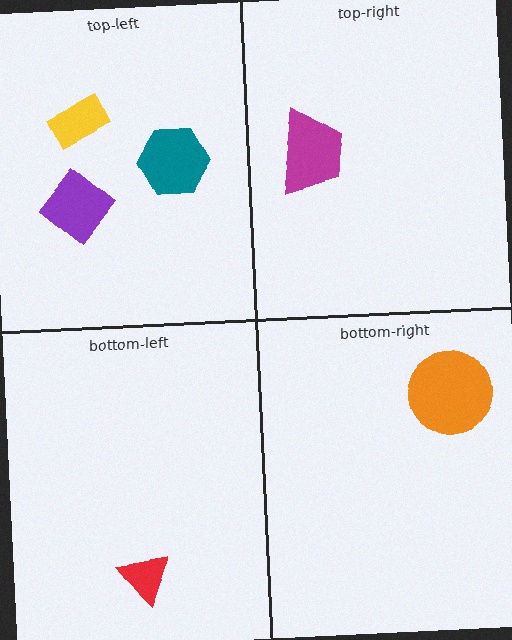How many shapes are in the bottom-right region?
1.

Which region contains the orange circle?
The bottom-right region.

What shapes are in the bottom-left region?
The red triangle.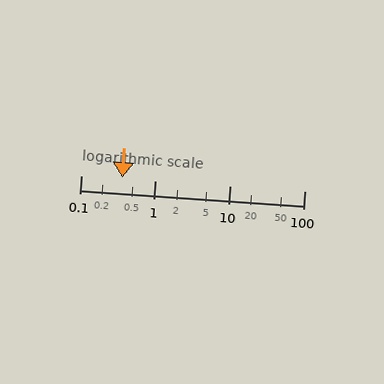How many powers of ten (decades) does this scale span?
The scale spans 3 decades, from 0.1 to 100.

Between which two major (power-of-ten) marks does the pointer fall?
The pointer is between 0.1 and 1.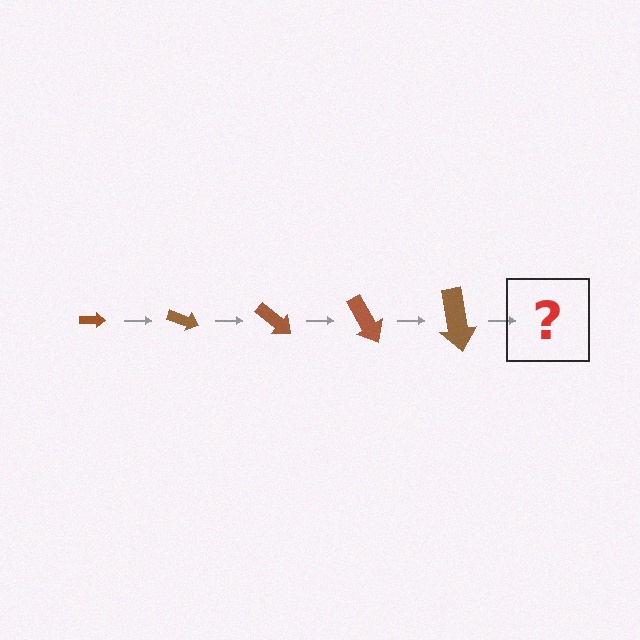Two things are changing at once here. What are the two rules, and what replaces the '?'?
The two rules are that the arrow grows larger each step and it rotates 20 degrees each step. The '?' should be an arrow, larger than the previous one and rotated 100 degrees from the start.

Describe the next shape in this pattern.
It should be an arrow, larger than the previous one and rotated 100 degrees from the start.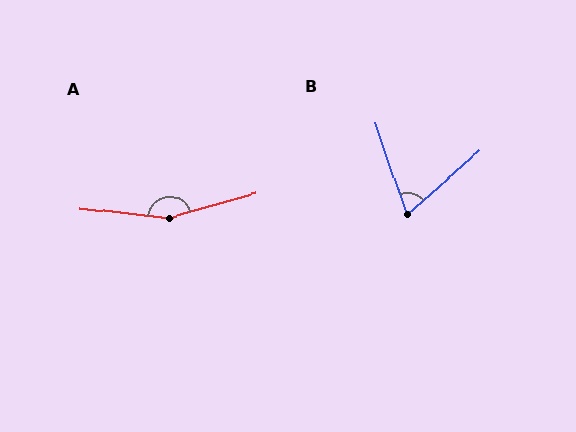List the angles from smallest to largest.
B (67°), A (158°).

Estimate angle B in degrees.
Approximately 67 degrees.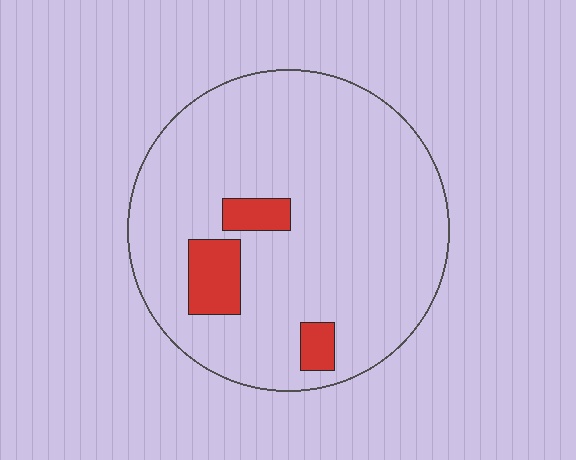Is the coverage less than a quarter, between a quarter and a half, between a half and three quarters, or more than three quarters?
Less than a quarter.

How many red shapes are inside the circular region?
3.